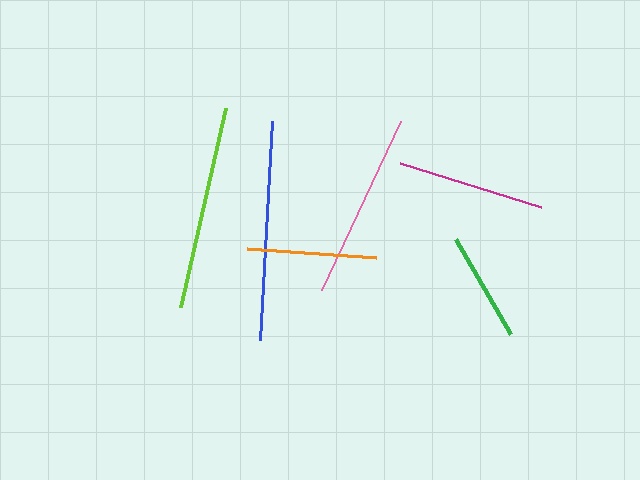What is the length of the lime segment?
The lime segment is approximately 204 pixels long.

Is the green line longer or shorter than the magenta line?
The magenta line is longer than the green line.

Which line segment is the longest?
The blue line is the longest at approximately 219 pixels.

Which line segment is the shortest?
The green line is the shortest at approximately 110 pixels.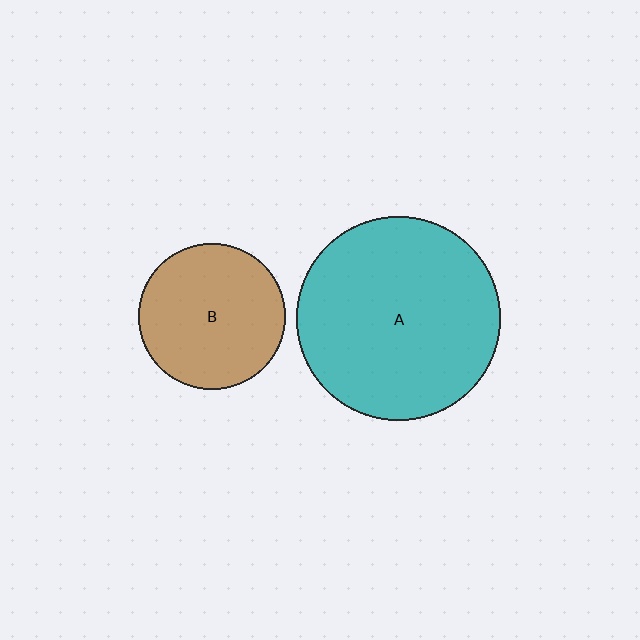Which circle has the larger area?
Circle A (teal).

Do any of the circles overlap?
No, none of the circles overlap.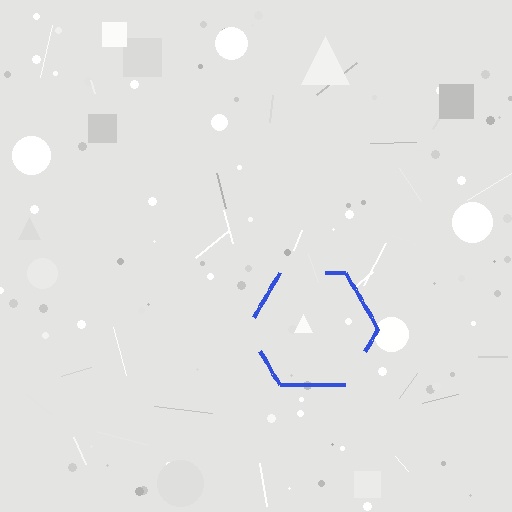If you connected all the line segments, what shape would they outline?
They would outline a hexagon.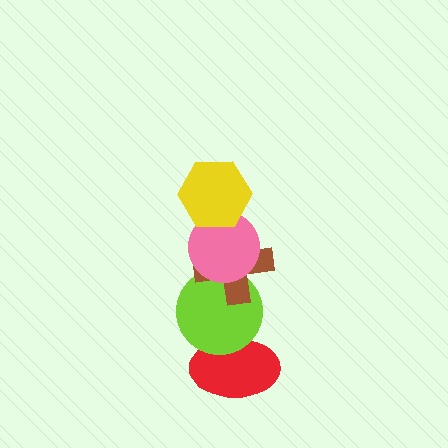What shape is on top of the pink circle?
The yellow hexagon is on top of the pink circle.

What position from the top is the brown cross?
The brown cross is 3rd from the top.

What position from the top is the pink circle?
The pink circle is 2nd from the top.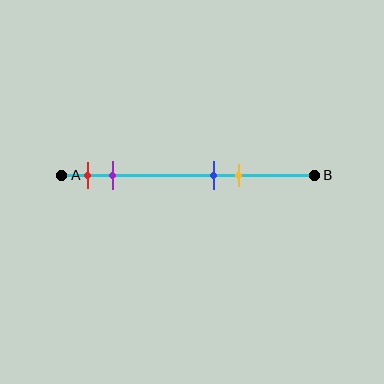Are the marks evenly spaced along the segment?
No, the marks are not evenly spaced.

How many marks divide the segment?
There are 4 marks dividing the segment.